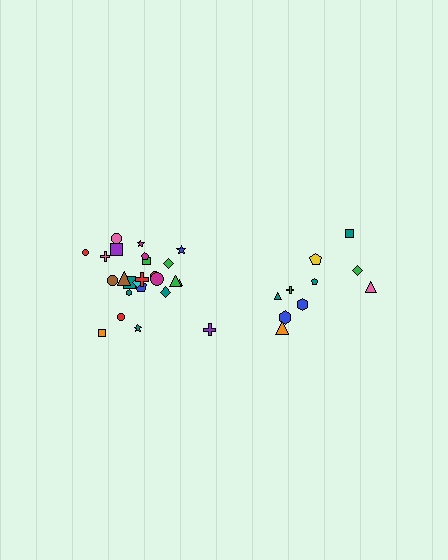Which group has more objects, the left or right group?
The left group.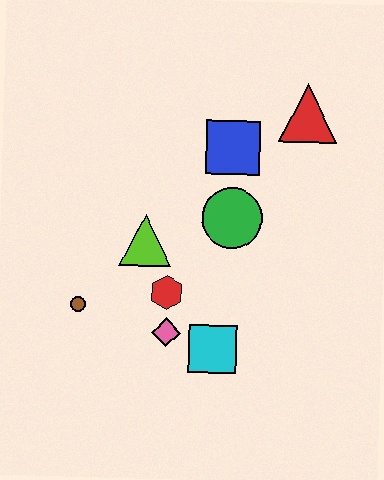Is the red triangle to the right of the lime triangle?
Yes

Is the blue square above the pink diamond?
Yes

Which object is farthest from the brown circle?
The red triangle is farthest from the brown circle.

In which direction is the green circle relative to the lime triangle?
The green circle is to the right of the lime triangle.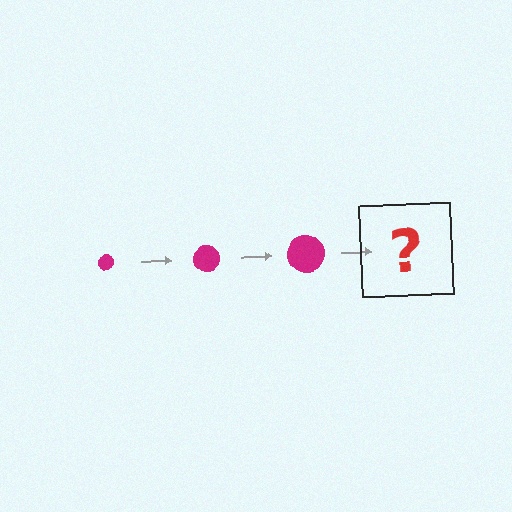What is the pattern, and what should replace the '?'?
The pattern is that the circle gets progressively larger each step. The '?' should be a magenta circle, larger than the previous one.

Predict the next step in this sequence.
The next step is a magenta circle, larger than the previous one.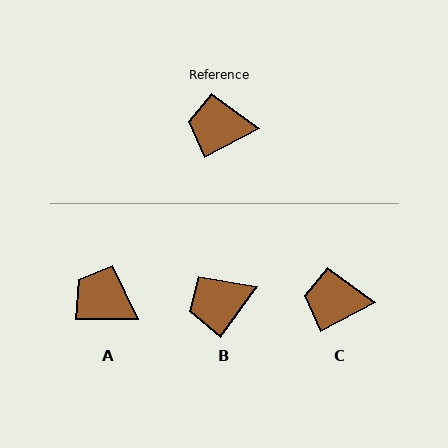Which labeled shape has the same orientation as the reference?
C.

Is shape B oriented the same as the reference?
No, it is off by about 26 degrees.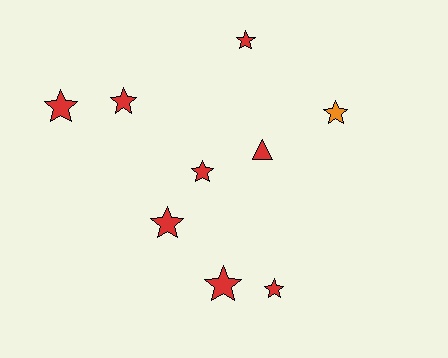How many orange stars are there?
There is 1 orange star.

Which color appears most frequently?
Red, with 8 objects.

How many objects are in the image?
There are 9 objects.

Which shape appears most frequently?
Star, with 8 objects.